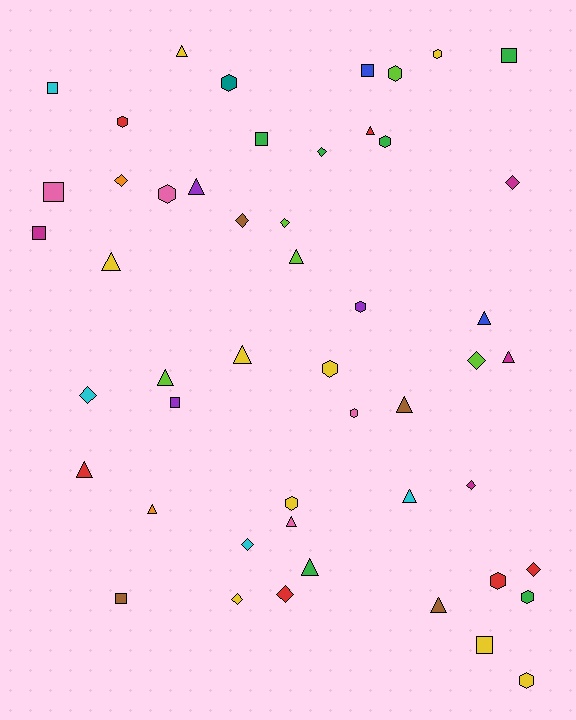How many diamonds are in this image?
There are 12 diamonds.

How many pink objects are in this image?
There are 4 pink objects.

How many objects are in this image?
There are 50 objects.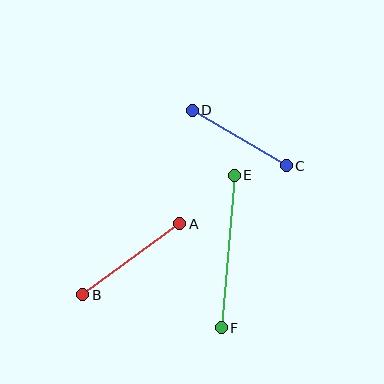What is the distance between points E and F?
The distance is approximately 153 pixels.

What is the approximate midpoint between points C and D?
The midpoint is at approximately (239, 138) pixels.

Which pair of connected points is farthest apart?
Points E and F are farthest apart.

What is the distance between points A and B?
The distance is approximately 120 pixels.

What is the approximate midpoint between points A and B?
The midpoint is at approximately (131, 259) pixels.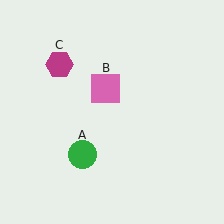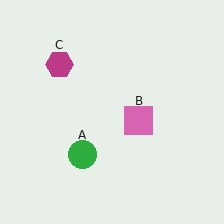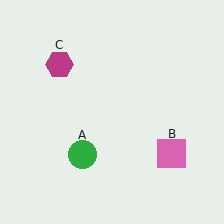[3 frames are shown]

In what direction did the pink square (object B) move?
The pink square (object B) moved down and to the right.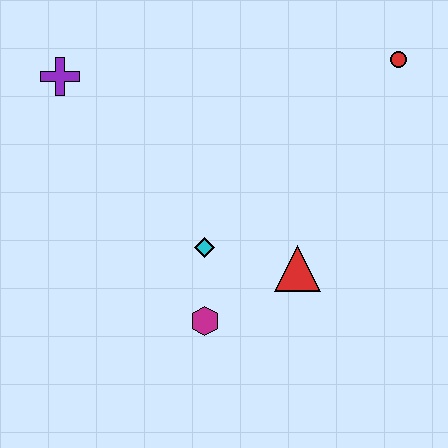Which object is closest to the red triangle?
The cyan diamond is closest to the red triangle.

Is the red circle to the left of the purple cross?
No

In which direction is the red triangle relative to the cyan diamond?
The red triangle is to the right of the cyan diamond.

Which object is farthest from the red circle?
The purple cross is farthest from the red circle.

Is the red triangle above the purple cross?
No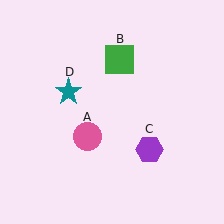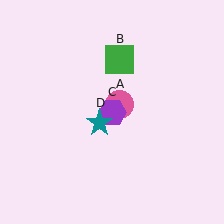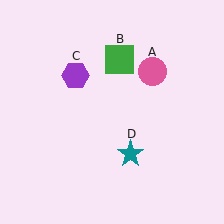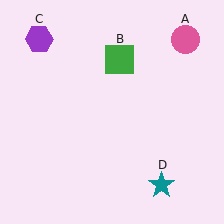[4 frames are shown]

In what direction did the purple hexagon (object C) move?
The purple hexagon (object C) moved up and to the left.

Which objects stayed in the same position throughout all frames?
Green square (object B) remained stationary.